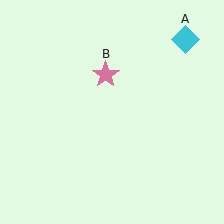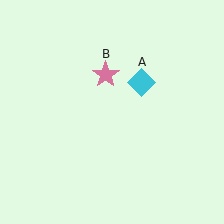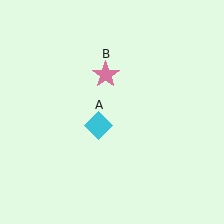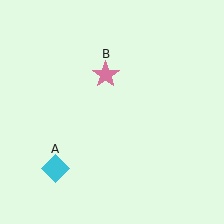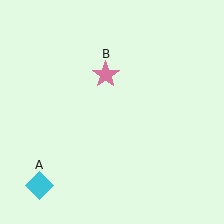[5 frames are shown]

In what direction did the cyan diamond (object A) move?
The cyan diamond (object A) moved down and to the left.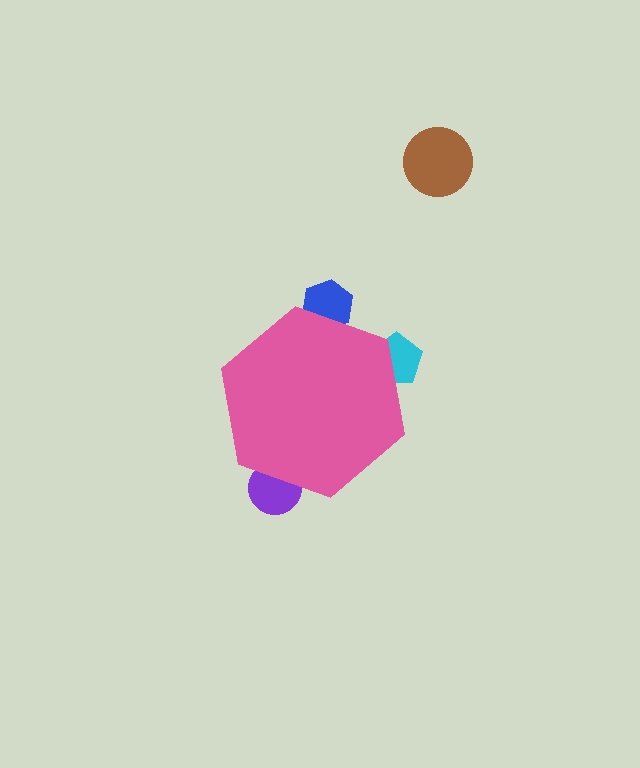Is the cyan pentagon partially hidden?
Yes, the cyan pentagon is partially hidden behind the pink hexagon.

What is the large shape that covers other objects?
A pink hexagon.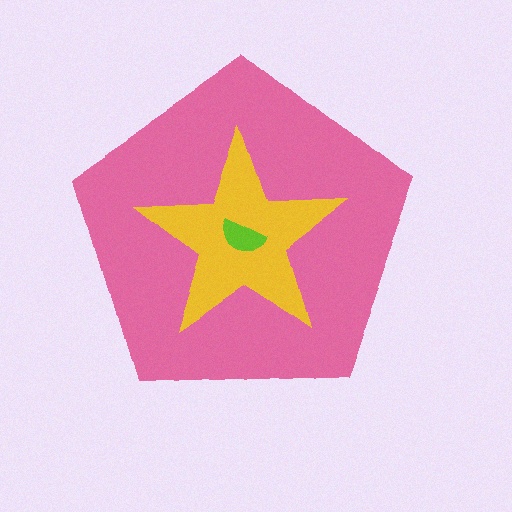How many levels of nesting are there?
3.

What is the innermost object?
The lime semicircle.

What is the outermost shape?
The pink pentagon.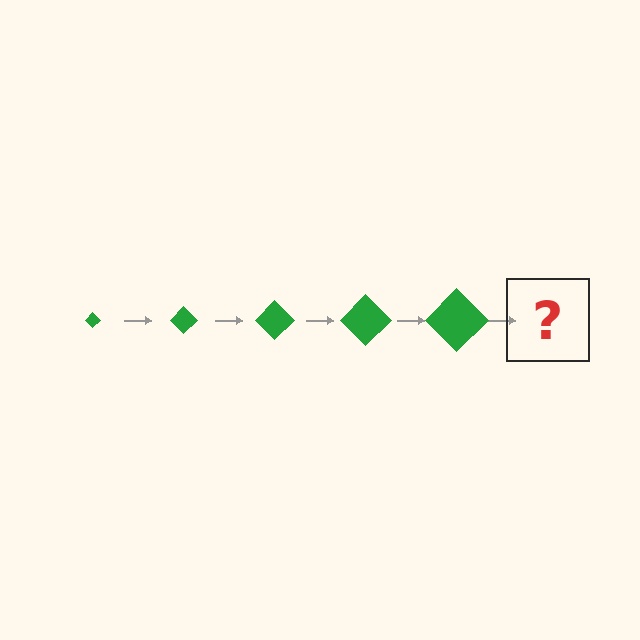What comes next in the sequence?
The next element should be a green diamond, larger than the previous one.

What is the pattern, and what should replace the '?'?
The pattern is that the diamond gets progressively larger each step. The '?' should be a green diamond, larger than the previous one.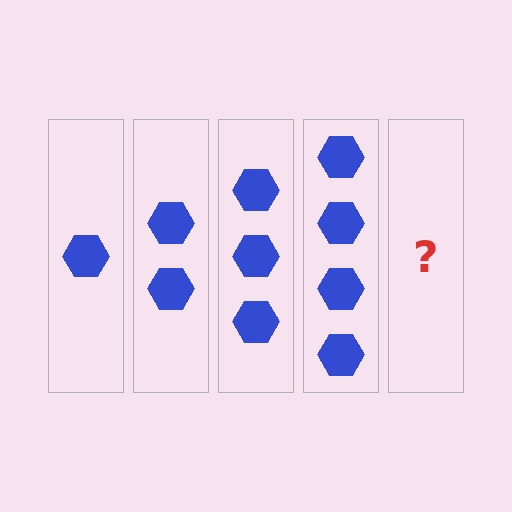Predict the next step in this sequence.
The next step is 5 hexagons.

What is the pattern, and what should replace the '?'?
The pattern is that each step adds one more hexagon. The '?' should be 5 hexagons.